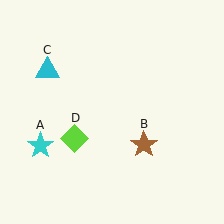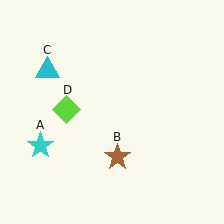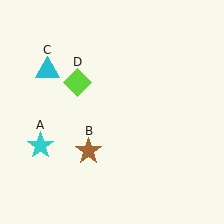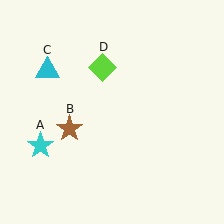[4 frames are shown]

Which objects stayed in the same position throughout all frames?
Cyan star (object A) and cyan triangle (object C) remained stationary.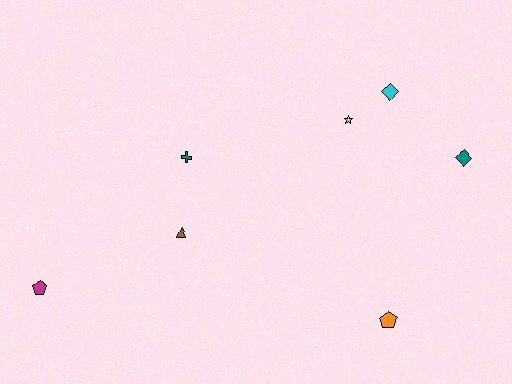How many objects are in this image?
There are 7 objects.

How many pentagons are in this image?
There are 2 pentagons.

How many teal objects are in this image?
There are 2 teal objects.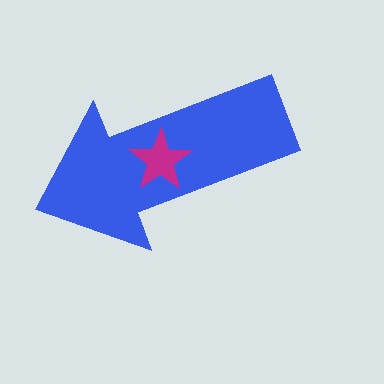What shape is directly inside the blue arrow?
The magenta star.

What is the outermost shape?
The blue arrow.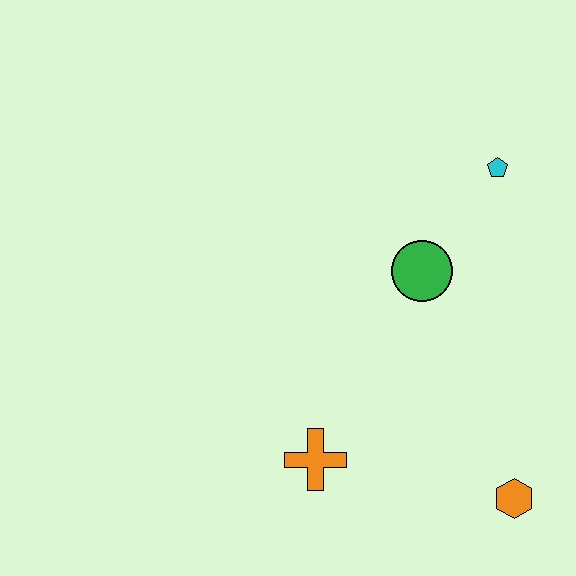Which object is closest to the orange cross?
The orange hexagon is closest to the orange cross.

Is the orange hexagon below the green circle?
Yes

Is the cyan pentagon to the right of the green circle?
Yes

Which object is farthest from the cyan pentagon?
The orange cross is farthest from the cyan pentagon.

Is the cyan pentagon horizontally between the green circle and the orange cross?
No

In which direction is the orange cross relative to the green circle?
The orange cross is below the green circle.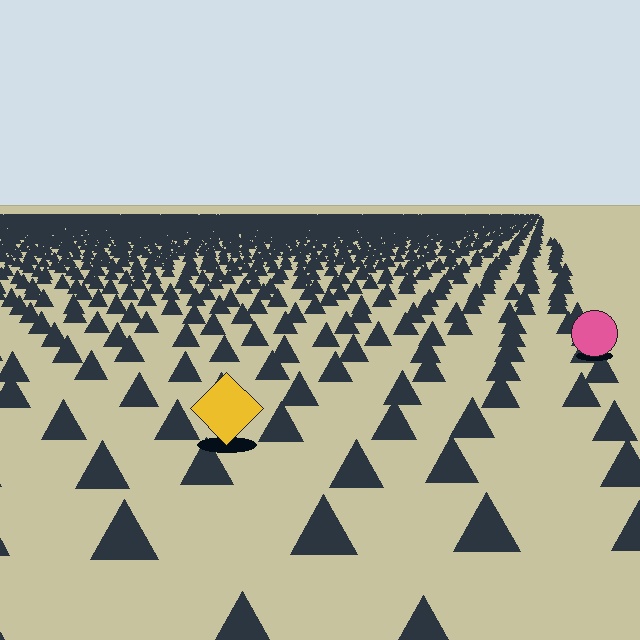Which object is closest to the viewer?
The yellow diamond is closest. The texture marks near it are larger and more spread out.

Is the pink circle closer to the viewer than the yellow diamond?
No. The yellow diamond is closer — you can tell from the texture gradient: the ground texture is coarser near it.